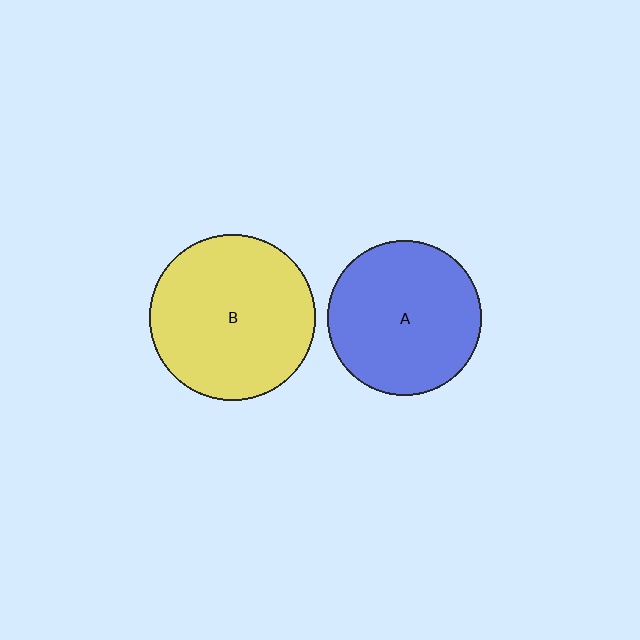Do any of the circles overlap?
No, none of the circles overlap.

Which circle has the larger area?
Circle B (yellow).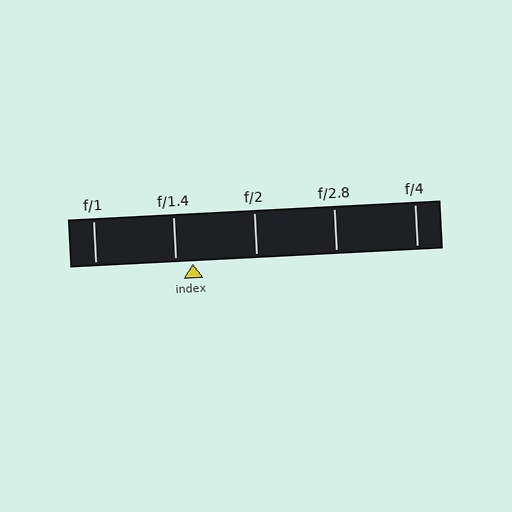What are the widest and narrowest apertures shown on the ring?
The widest aperture shown is f/1 and the narrowest is f/4.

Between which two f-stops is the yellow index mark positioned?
The index mark is between f/1.4 and f/2.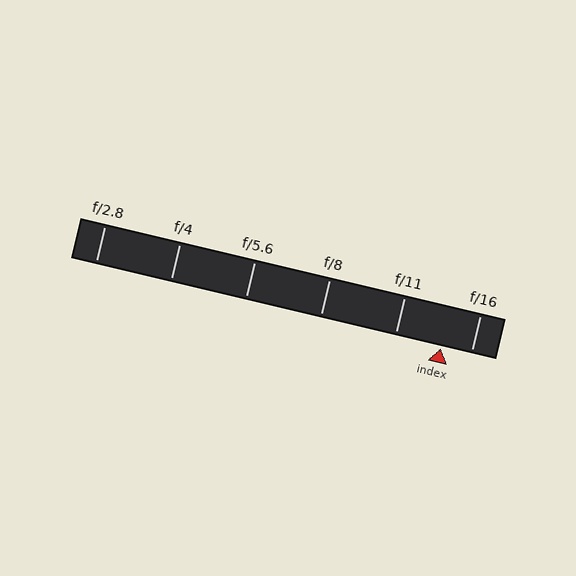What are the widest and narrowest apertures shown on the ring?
The widest aperture shown is f/2.8 and the narrowest is f/16.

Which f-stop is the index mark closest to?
The index mark is closest to f/16.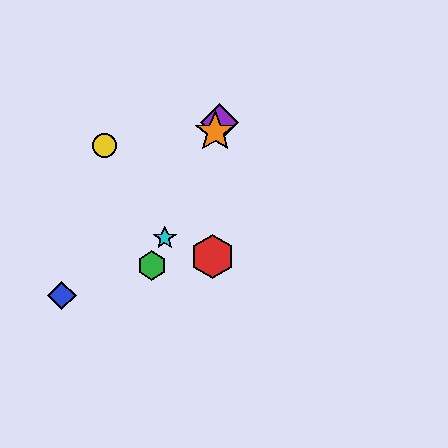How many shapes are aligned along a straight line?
4 shapes (the green hexagon, the purple diamond, the orange star, the cyan star) are aligned along a straight line.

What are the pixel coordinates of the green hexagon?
The green hexagon is at (152, 266).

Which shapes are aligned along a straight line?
The green hexagon, the purple diamond, the orange star, the cyan star are aligned along a straight line.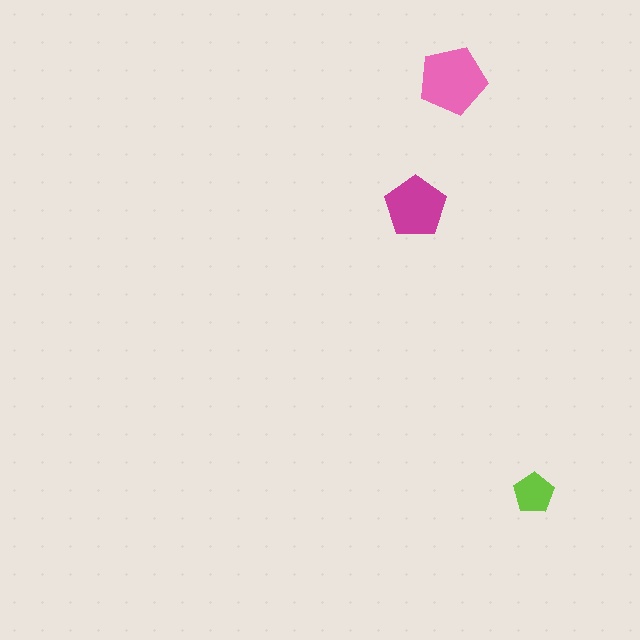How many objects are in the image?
There are 3 objects in the image.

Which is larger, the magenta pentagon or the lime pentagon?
The magenta one.